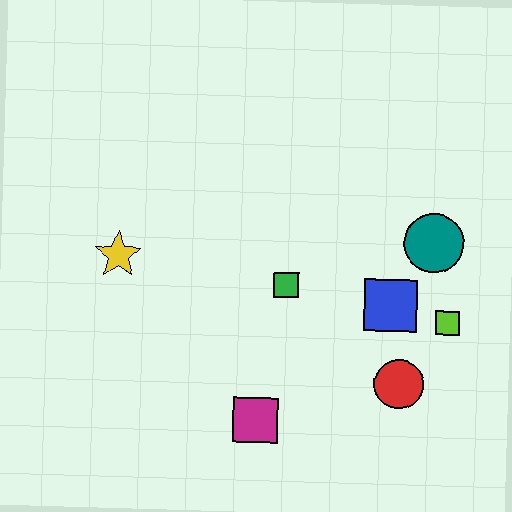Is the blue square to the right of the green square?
Yes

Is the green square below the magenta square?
No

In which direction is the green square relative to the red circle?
The green square is to the left of the red circle.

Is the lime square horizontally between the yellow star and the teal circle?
No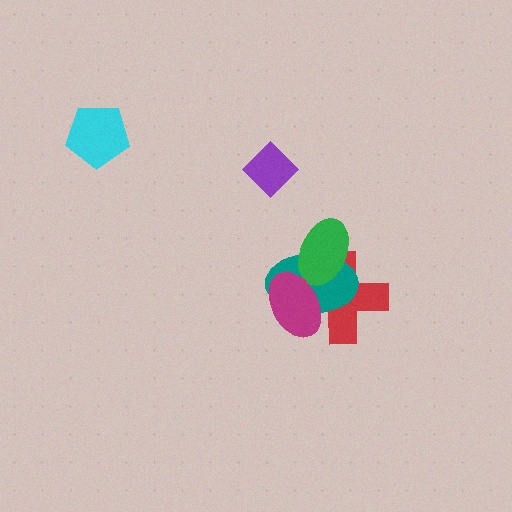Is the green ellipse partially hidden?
Yes, it is partially covered by another shape.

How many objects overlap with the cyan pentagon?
0 objects overlap with the cyan pentagon.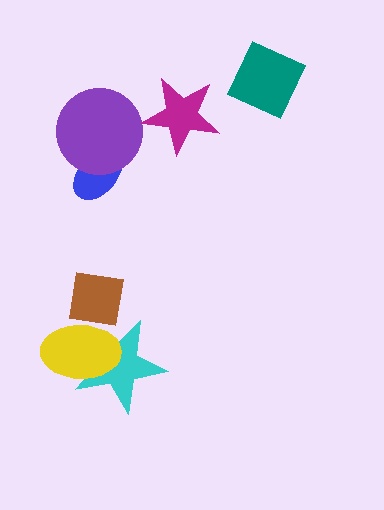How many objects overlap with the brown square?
2 objects overlap with the brown square.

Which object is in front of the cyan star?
The yellow ellipse is in front of the cyan star.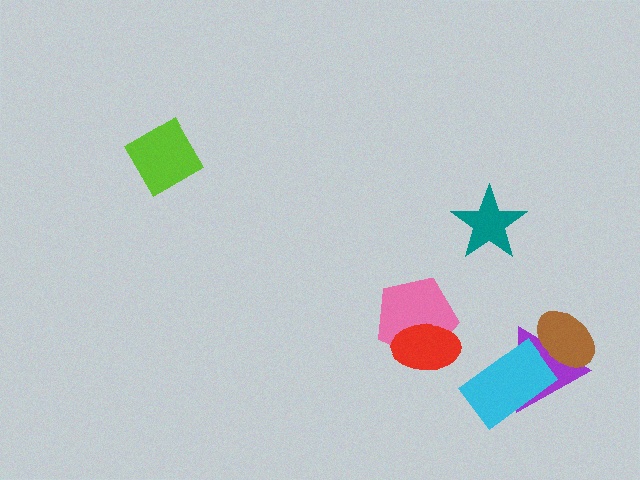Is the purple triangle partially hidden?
Yes, it is partially covered by another shape.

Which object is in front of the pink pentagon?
The red ellipse is in front of the pink pentagon.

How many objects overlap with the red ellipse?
1 object overlaps with the red ellipse.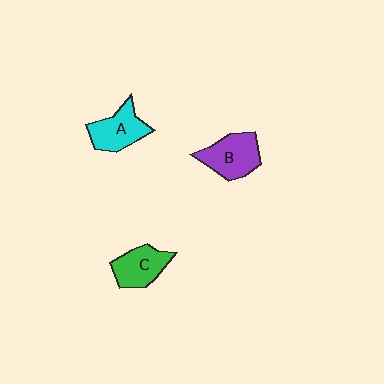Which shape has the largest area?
Shape B (purple).